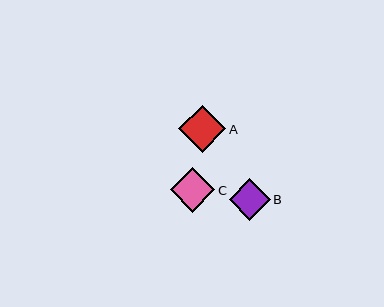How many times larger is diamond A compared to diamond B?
Diamond A is approximately 1.1 times the size of diamond B.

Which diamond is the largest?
Diamond A is the largest with a size of approximately 47 pixels.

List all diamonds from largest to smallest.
From largest to smallest: A, C, B.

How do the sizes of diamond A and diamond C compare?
Diamond A and diamond C are approximately the same size.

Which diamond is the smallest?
Diamond B is the smallest with a size of approximately 41 pixels.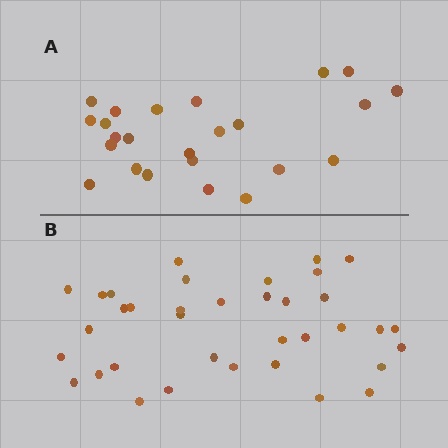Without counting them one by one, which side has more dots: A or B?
Region B (the bottom region) has more dots.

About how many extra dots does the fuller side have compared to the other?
Region B has roughly 12 or so more dots than region A.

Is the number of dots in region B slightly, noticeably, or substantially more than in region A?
Region B has substantially more. The ratio is roughly 1.5 to 1.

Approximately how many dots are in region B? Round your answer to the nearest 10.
About 40 dots. (The exact count is 36, which rounds to 40.)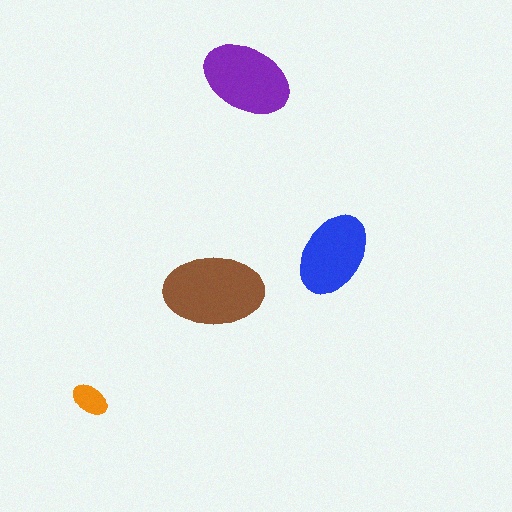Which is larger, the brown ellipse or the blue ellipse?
The brown one.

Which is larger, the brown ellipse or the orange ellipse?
The brown one.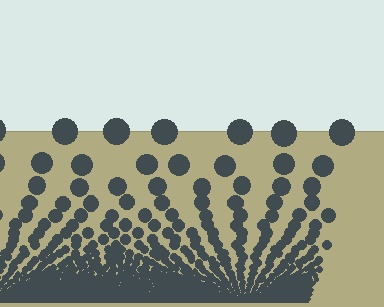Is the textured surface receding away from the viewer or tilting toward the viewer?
The surface appears to tilt toward the viewer. Texture elements get larger and sparser toward the top.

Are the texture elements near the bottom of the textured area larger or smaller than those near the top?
Smaller. The gradient is inverted — elements near the bottom are smaller and denser.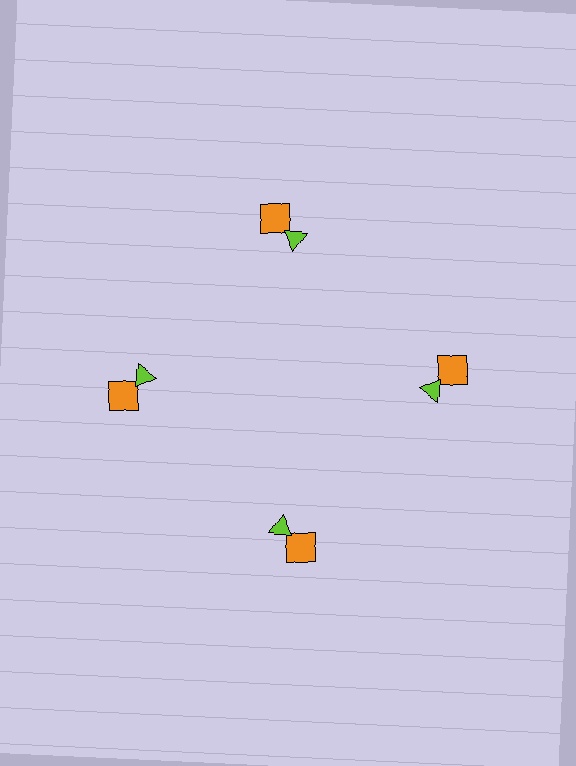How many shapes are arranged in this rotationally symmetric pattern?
There are 8 shapes, arranged in 4 groups of 2.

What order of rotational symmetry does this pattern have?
This pattern has 4-fold rotational symmetry.